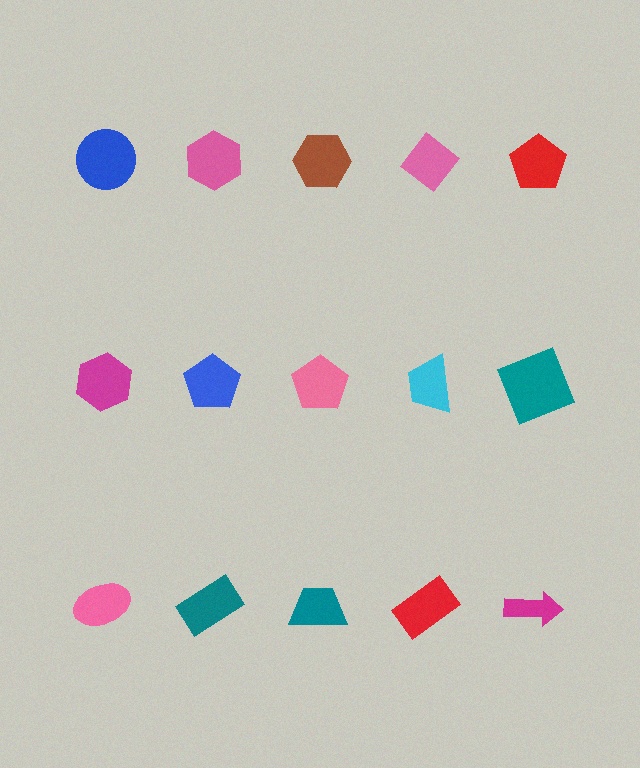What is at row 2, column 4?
A cyan trapezoid.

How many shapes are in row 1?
5 shapes.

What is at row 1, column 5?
A red pentagon.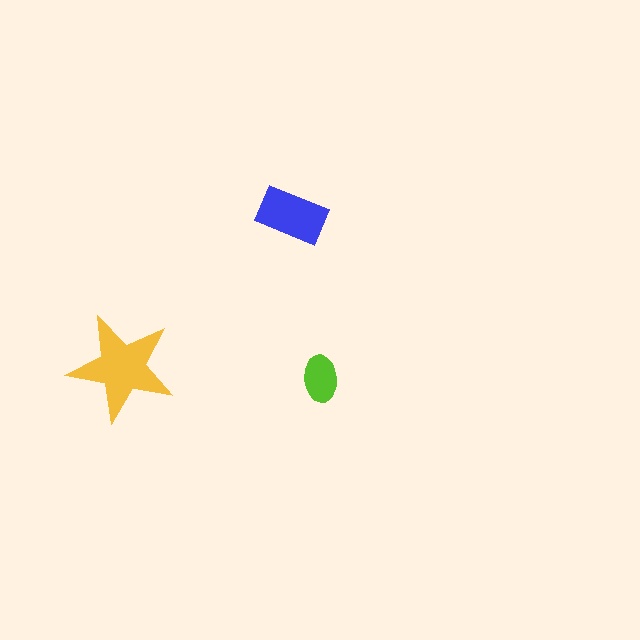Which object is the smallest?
The lime ellipse.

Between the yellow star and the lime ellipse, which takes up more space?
The yellow star.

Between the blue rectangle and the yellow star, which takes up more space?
The yellow star.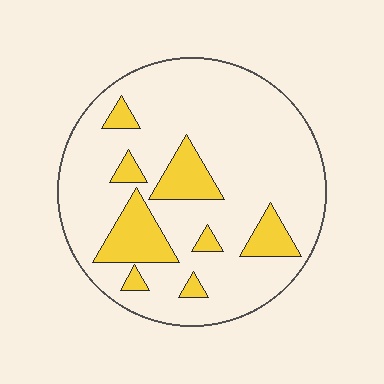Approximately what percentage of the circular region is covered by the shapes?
Approximately 20%.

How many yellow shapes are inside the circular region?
8.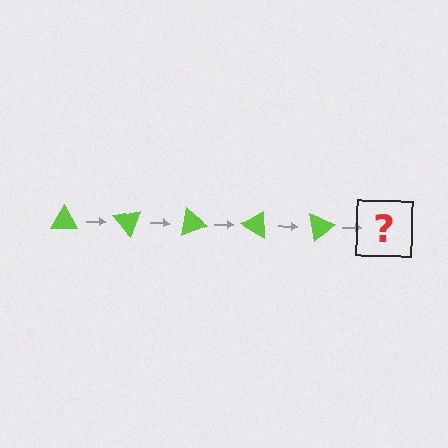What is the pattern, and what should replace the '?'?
The pattern is that the triangle rotates 50 degrees each step. The '?' should be a lime triangle rotated 250 degrees.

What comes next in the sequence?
The next element should be a lime triangle rotated 250 degrees.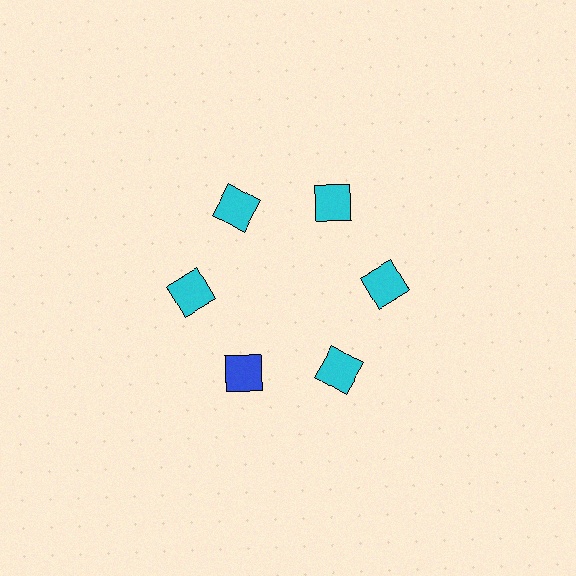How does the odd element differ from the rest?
It has a different color: blue instead of cyan.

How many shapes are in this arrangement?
There are 6 shapes arranged in a ring pattern.